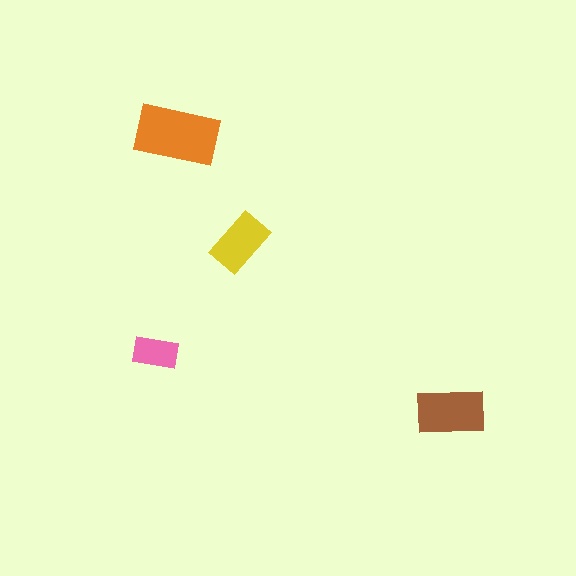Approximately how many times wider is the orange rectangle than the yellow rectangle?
About 1.5 times wider.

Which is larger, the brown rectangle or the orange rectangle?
The orange one.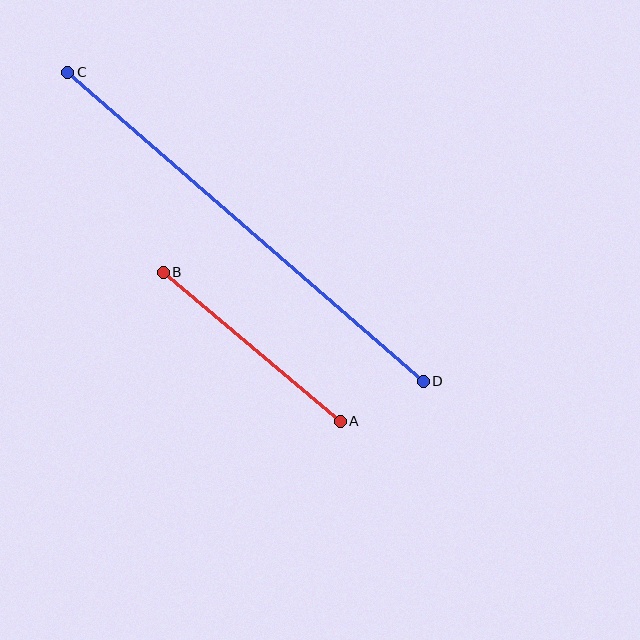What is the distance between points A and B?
The distance is approximately 231 pixels.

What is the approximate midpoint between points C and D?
The midpoint is at approximately (245, 227) pixels.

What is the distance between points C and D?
The distance is approximately 471 pixels.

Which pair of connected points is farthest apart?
Points C and D are farthest apart.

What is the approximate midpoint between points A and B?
The midpoint is at approximately (252, 347) pixels.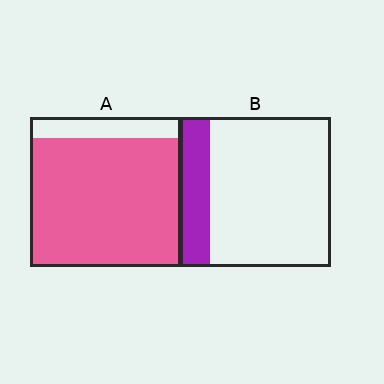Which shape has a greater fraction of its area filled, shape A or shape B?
Shape A.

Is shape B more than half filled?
No.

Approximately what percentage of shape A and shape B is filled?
A is approximately 85% and B is approximately 20%.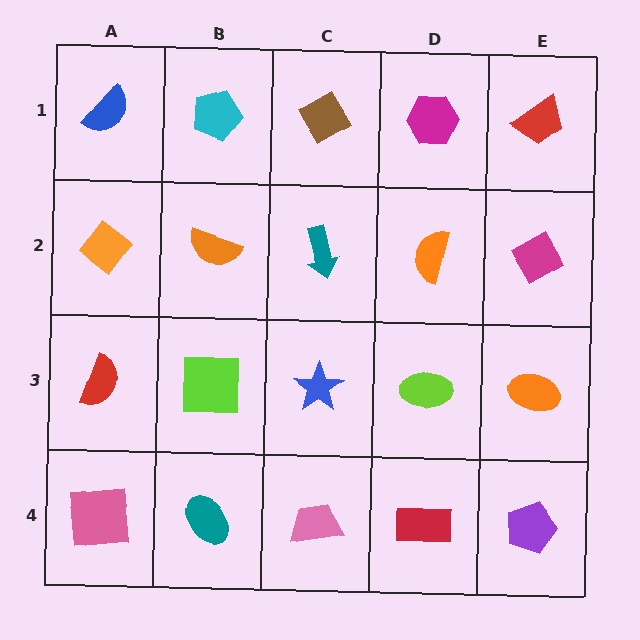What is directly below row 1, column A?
An orange diamond.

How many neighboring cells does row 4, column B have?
3.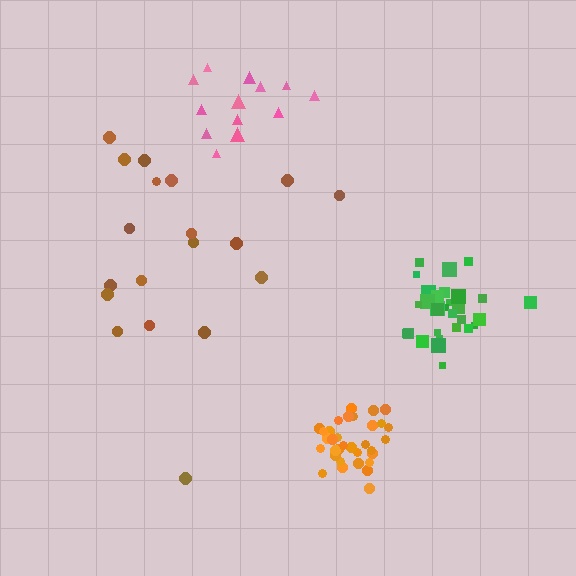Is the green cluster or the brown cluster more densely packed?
Green.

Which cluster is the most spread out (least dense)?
Brown.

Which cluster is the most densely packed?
Orange.